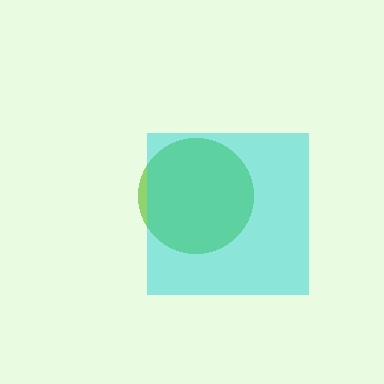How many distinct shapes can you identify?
There are 2 distinct shapes: a lime circle, a cyan square.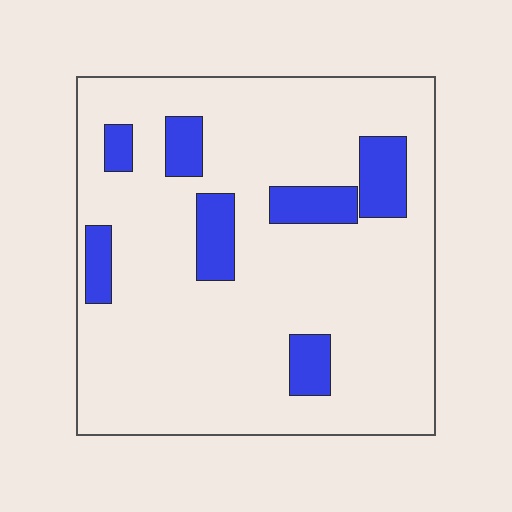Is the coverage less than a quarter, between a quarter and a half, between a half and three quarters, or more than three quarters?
Less than a quarter.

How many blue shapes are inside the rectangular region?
7.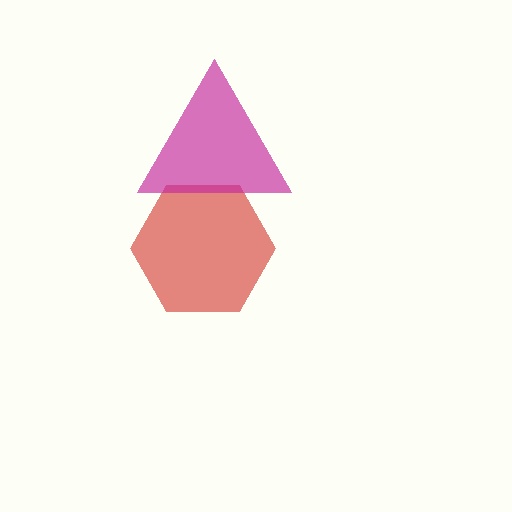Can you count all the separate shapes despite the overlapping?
Yes, there are 2 separate shapes.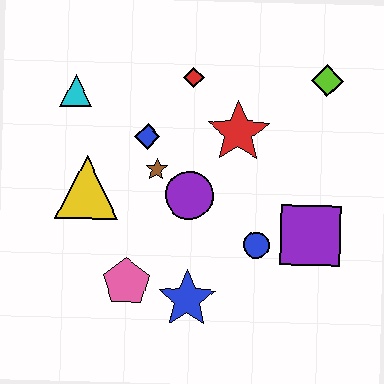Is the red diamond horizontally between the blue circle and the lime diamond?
No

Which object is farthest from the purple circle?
The lime diamond is farthest from the purple circle.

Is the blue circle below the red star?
Yes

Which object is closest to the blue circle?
The purple square is closest to the blue circle.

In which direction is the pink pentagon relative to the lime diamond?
The pink pentagon is below the lime diamond.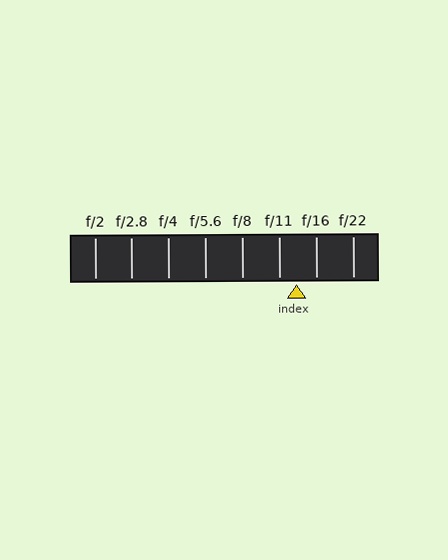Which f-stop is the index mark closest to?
The index mark is closest to f/11.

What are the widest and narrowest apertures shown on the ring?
The widest aperture shown is f/2 and the narrowest is f/22.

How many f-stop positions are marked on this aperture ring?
There are 8 f-stop positions marked.